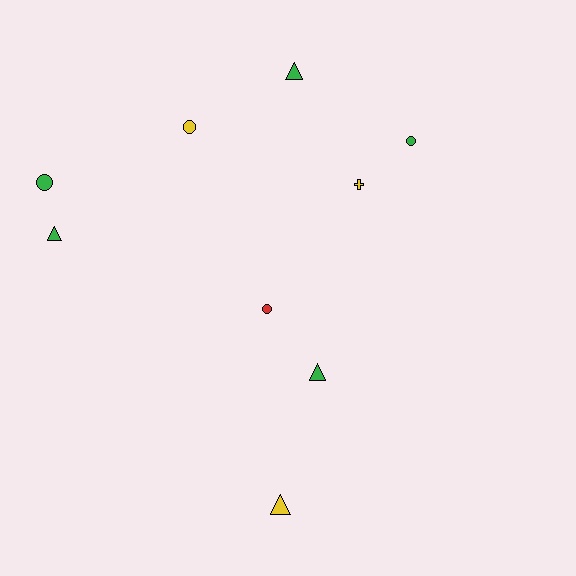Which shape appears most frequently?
Circle, with 4 objects.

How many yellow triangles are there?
There is 1 yellow triangle.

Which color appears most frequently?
Green, with 5 objects.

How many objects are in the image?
There are 9 objects.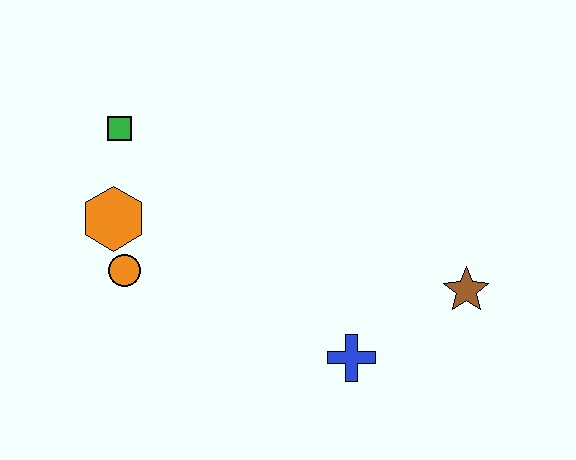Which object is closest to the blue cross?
The brown star is closest to the blue cross.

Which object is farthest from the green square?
The brown star is farthest from the green square.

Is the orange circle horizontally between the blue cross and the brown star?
No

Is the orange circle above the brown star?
Yes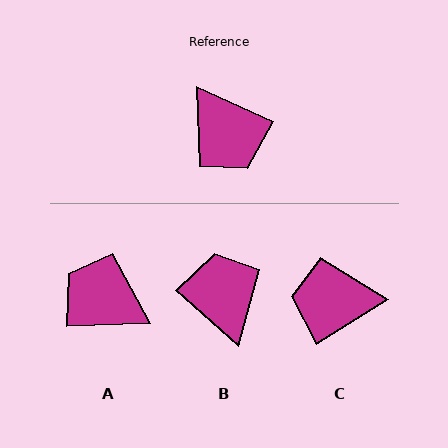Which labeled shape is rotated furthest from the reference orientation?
B, about 163 degrees away.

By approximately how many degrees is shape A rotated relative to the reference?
Approximately 153 degrees clockwise.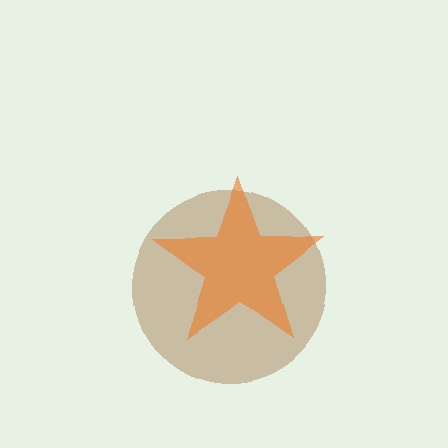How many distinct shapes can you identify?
There are 2 distinct shapes: a brown circle, an orange star.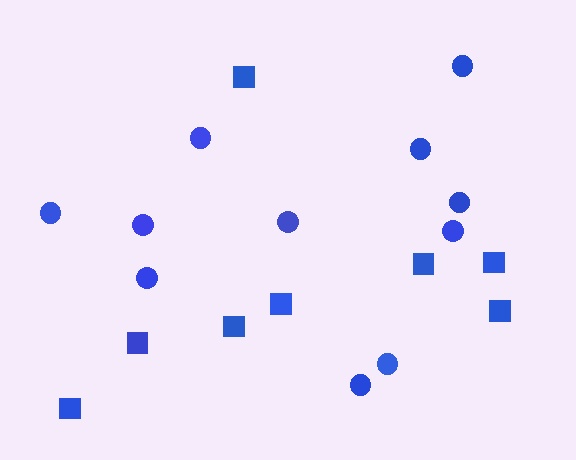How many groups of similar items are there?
There are 2 groups: one group of squares (8) and one group of circles (11).